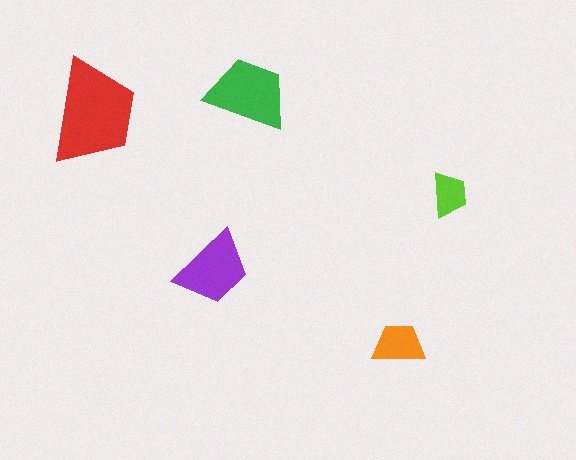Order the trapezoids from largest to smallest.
the red one, the green one, the purple one, the orange one, the lime one.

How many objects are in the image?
There are 5 objects in the image.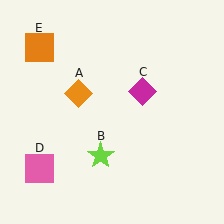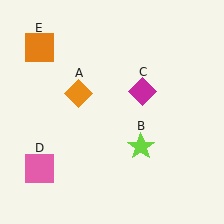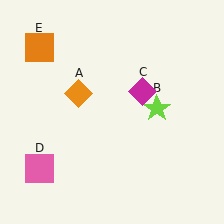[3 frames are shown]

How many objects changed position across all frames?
1 object changed position: lime star (object B).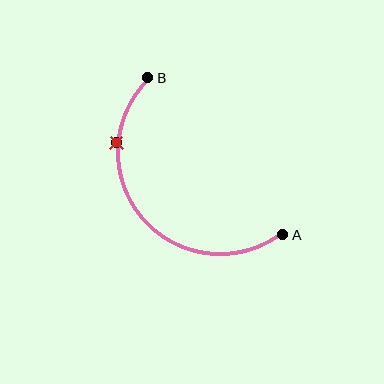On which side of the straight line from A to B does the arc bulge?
The arc bulges below and to the left of the straight line connecting A and B.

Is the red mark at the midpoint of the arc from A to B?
No. The red mark lies on the arc but is closer to endpoint B. The arc midpoint would be at the point on the curve equidistant along the arc from both A and B.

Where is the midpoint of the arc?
The arc midpoint is the point on the curve farthest from the straight line joining A and B. It sits below and to the left of that line.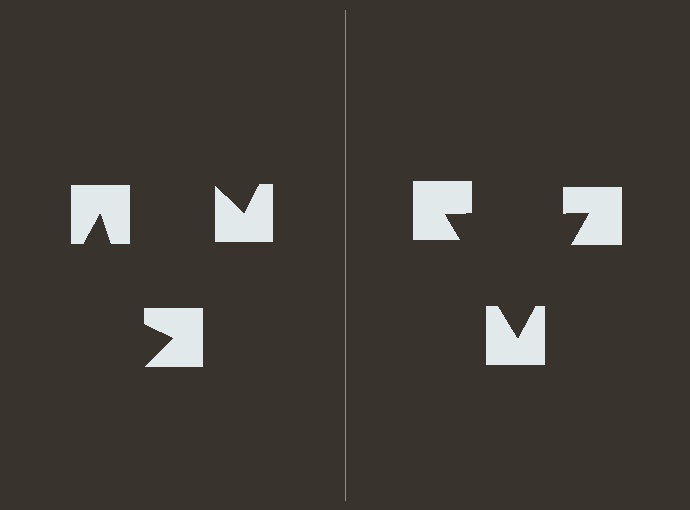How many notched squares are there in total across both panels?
6 — 3 on each side.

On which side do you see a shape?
An illusory triangle appears on the right side. On the left side the wedge cuts are rotated, so no coherent shape forms.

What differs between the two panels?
The notched squares are positioned identically on both sides; only the wedge orientations differ. On the right they align to a triangle; on the left they are misaligned.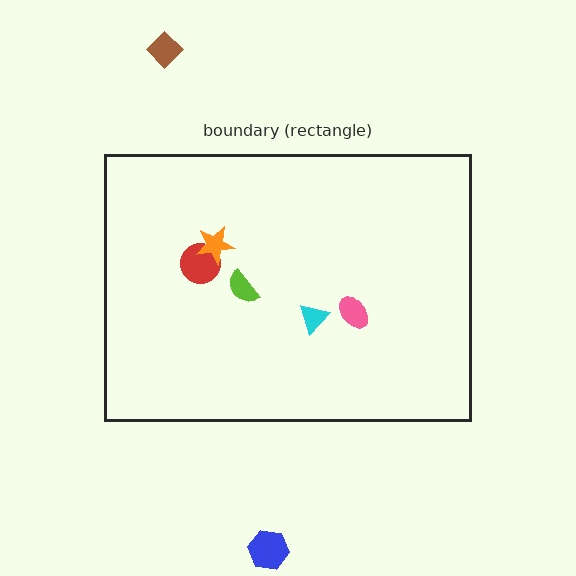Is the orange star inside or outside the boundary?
Inside.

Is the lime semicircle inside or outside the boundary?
Inside.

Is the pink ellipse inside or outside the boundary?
Inside.